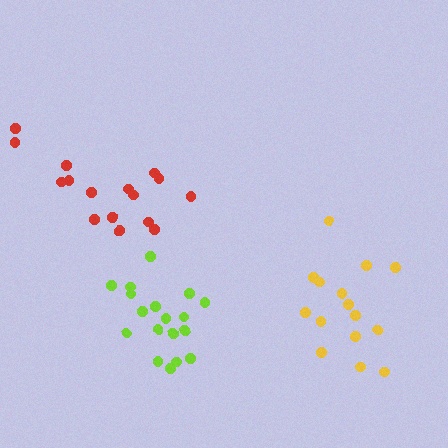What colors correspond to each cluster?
The clusters are colored: yellow, red, lime.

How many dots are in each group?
Group 1: 15 dots, Group 2: 16 dots, Group 3: 18 dots (49 total).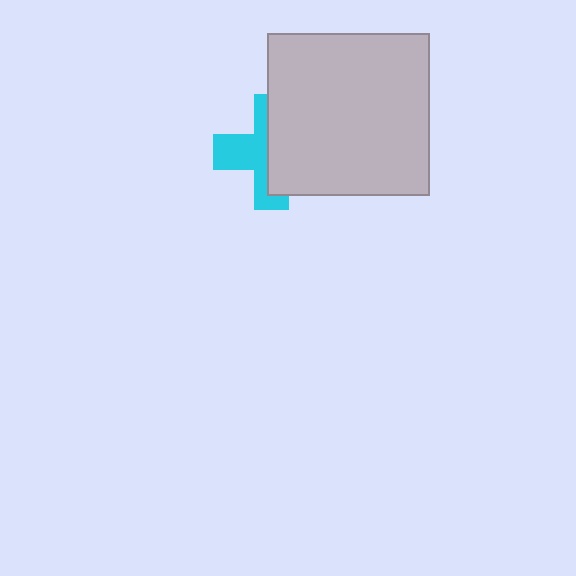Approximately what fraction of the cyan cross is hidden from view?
Roughly 52% of the cyan cross is hidden behind the light gray square.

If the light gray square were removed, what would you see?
You would see the complete cyan cross.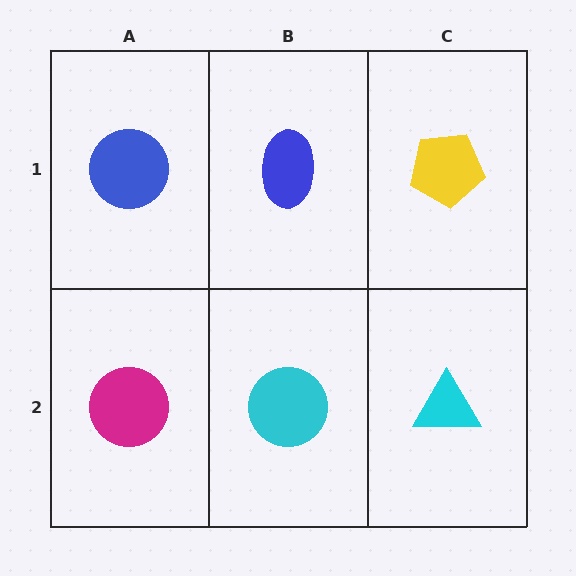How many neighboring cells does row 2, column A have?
2.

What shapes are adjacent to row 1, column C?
A cyan triangle (row 2, column C), a blue ellipse (row 1, column B).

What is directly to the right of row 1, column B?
A yellow pentagon.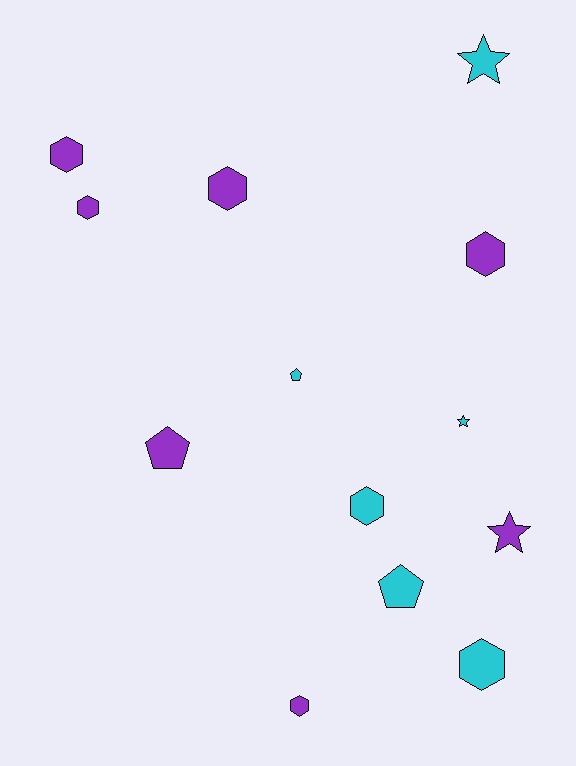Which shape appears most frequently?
Hexagon, with 7 objects.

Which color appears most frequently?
Purple, with 7 objects.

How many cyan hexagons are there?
There are 2 cyan hexagons.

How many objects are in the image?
There are 13 objects.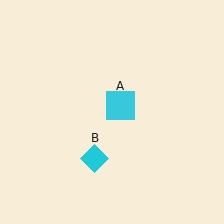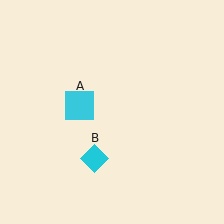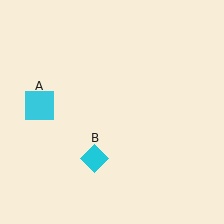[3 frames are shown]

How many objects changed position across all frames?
1 object changed position: cyan square (object A).